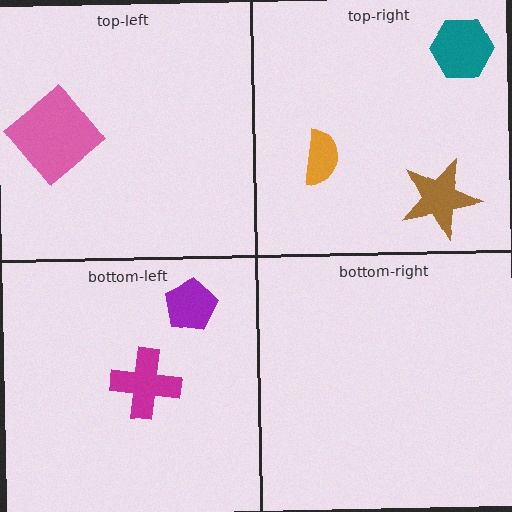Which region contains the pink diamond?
The top-left region.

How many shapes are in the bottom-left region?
2.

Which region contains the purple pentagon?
The bottom-left region.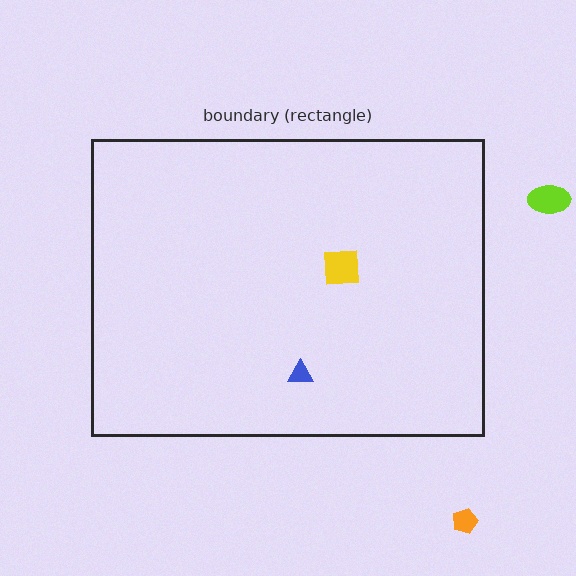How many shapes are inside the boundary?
2 inside, 2 outside.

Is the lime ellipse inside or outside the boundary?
Outside.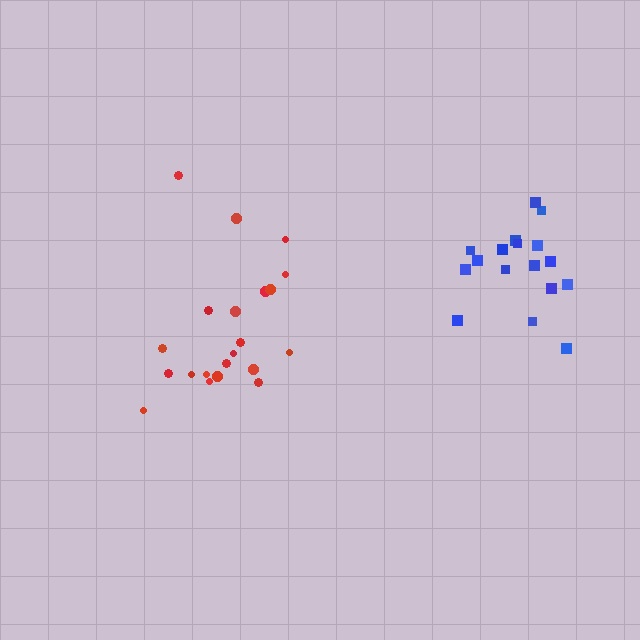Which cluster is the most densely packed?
Red.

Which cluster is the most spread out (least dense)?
Blue.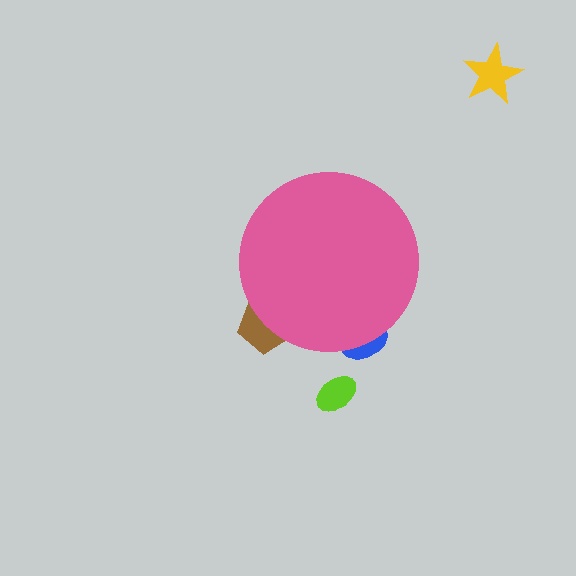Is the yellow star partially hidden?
No, the yellow star is fully visible.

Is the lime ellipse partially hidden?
No, the lime ellipse is fully visible.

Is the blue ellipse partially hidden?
Yes, the blue ellipse is partially hidden behind the pink circle.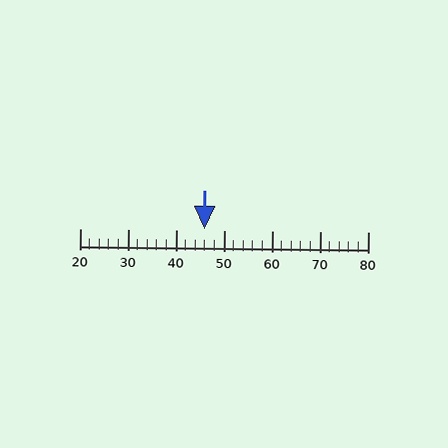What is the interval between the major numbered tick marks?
The major tick marks are spaced 10 units apart.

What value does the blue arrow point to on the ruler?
The blue arrow points to approximately 46.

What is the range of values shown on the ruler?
The ruler shows values from 20 to 80.